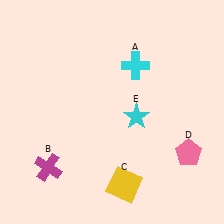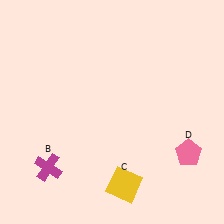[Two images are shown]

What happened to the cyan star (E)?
The cyan star (E) was removed in Image 2. It was in the bottom-right area of Image 1.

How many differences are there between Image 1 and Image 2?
There are 2 differences between the two images.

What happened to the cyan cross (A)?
The cyan cross (A) was removed in Image 2. It was in the top-right area of Image 1.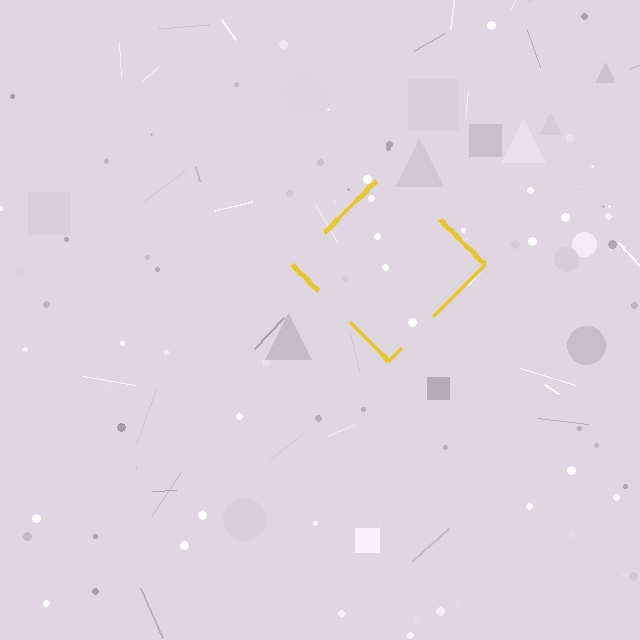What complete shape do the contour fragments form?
The contour fragments form a diamond.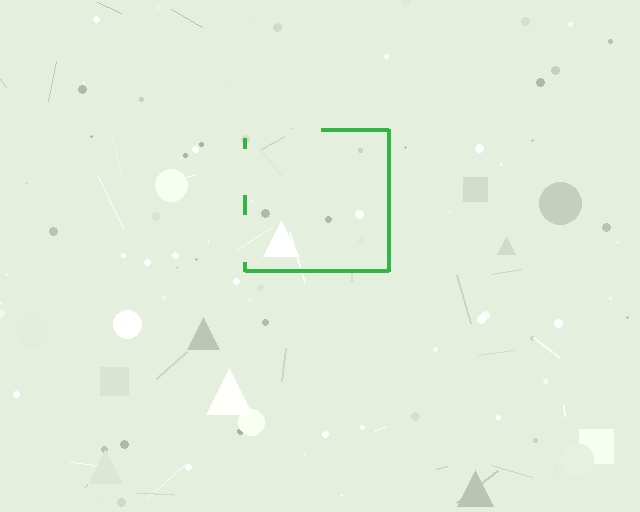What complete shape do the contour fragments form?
The contour fragments form a square.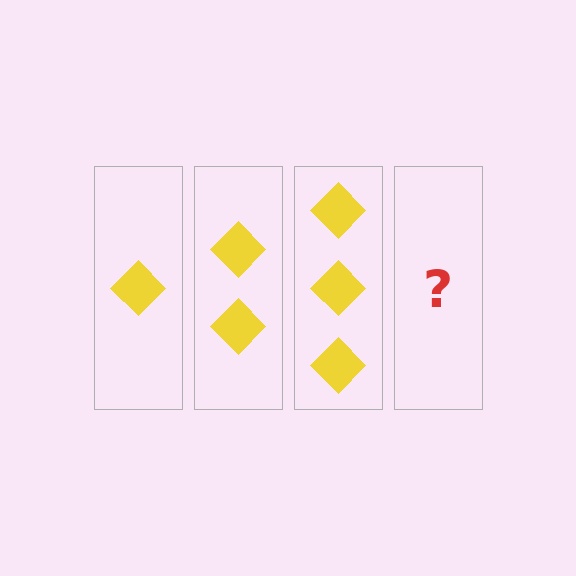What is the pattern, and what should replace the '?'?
The pattern is that each step adds one more diamond. The '?' should be 4 diamonds.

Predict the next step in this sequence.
The next step is 4 diamonds.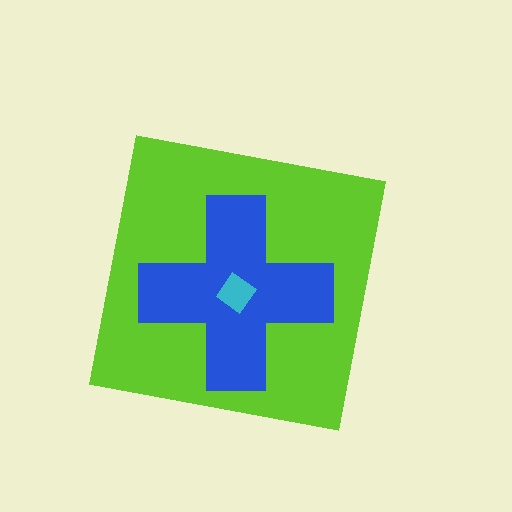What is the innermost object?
The cyan diamond.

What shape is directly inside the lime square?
The blue cross.